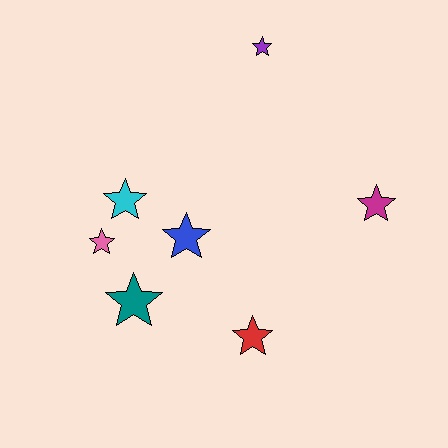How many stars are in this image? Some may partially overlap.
There are 7 stars.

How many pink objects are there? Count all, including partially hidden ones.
There is 1 pink object.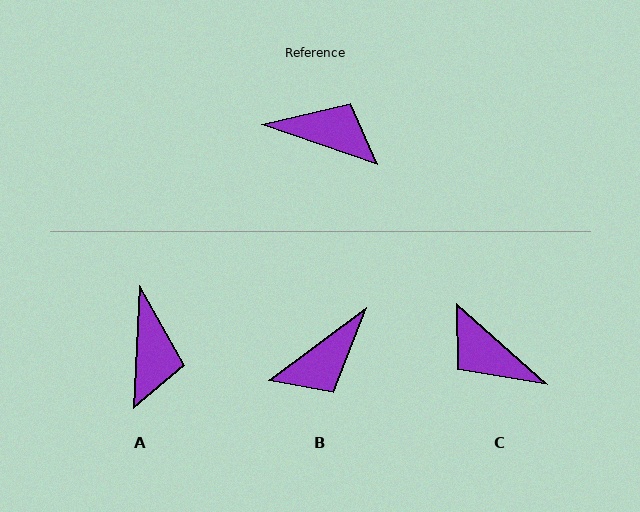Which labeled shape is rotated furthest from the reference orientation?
C, about 158 degrees away.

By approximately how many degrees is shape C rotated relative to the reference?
Approximately 158 degrees counter-clockwise.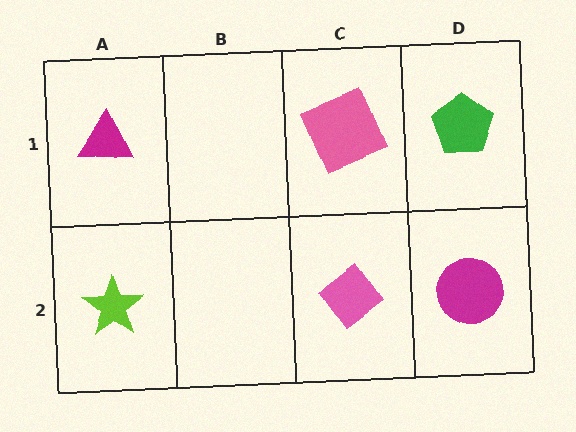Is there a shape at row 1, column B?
No, that cell is empty.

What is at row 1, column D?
A green pentagon.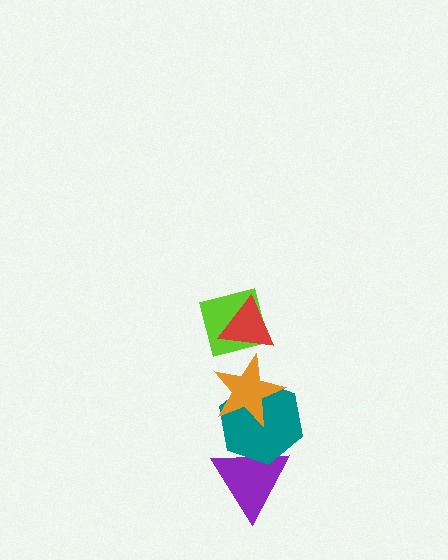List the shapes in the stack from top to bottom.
From top to bottom: the red triangle, the lime square, the orange star, the teal hexagon, the purple triangle.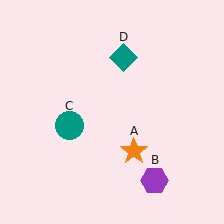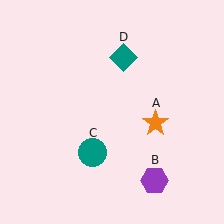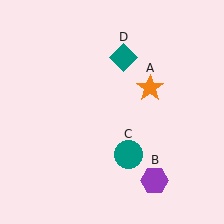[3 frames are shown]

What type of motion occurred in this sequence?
The orange star (object A), teal circle (object C) rotated counterclockwise around the center of the scene.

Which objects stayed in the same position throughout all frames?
Purple hexagon (object B) and teal diamond (object D) remained stationary.